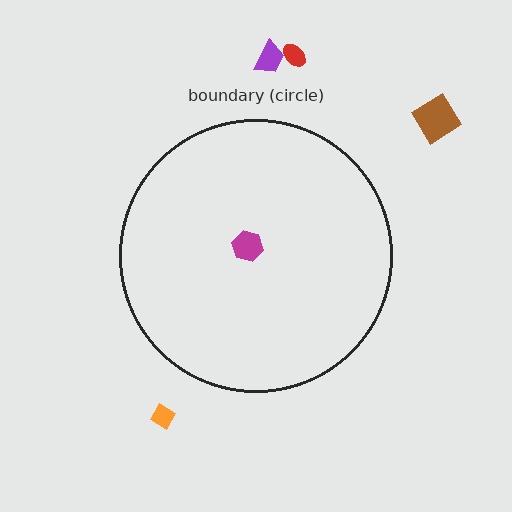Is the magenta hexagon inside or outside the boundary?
Inside.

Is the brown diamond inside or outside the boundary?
Outside.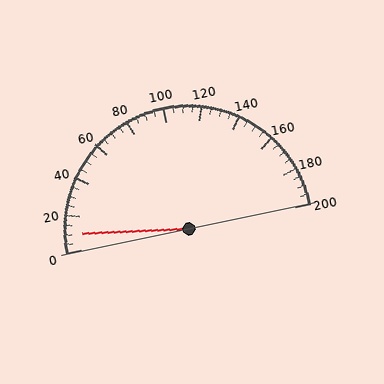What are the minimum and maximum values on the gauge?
The gauge ranges from 0 to 200.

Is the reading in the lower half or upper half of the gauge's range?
The reading is in the lower half of the range (0 to 200).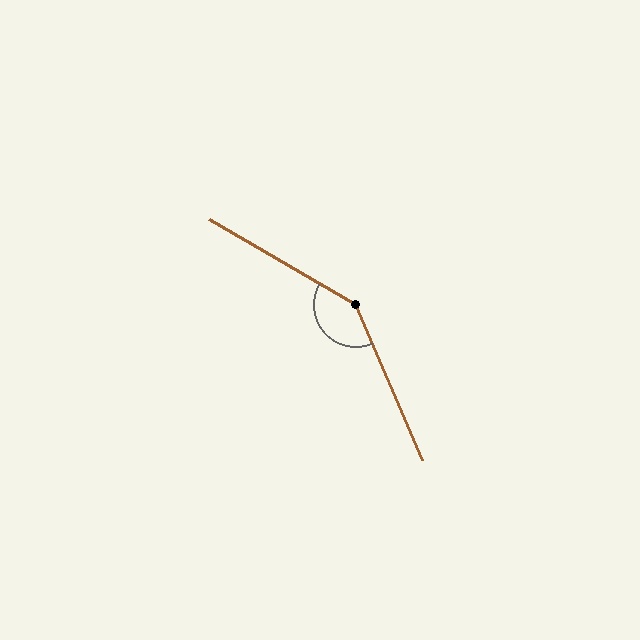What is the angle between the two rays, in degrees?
Approximately 143 degrees.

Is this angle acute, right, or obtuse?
It is obtuse.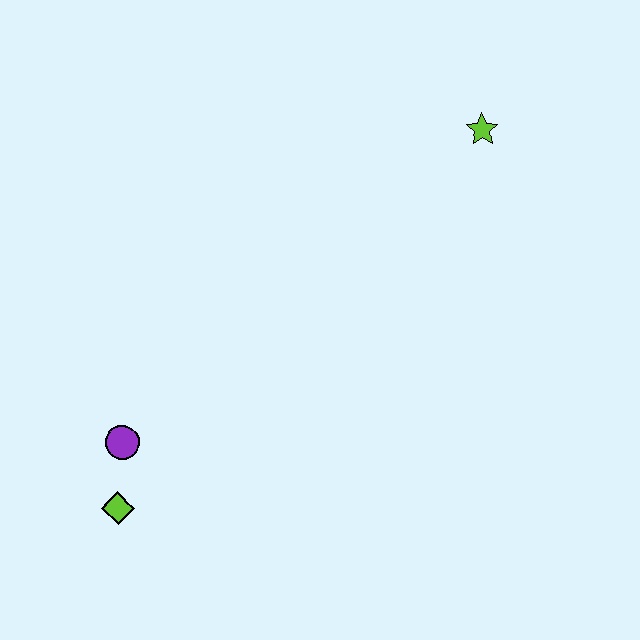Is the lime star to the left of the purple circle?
No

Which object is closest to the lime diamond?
The purple circle is closest to the lime diamond.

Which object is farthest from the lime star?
The lime diamond is farthest from the lime star.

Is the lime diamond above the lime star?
No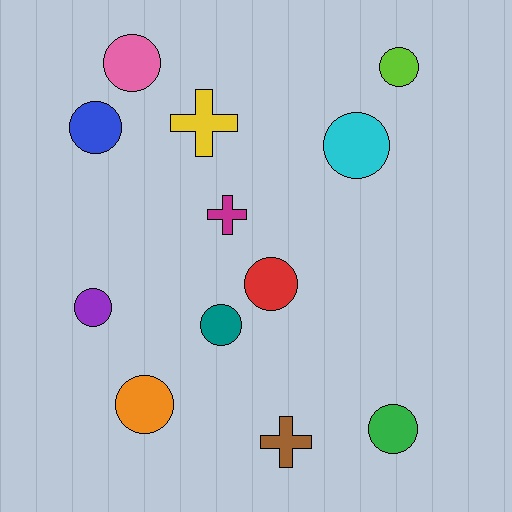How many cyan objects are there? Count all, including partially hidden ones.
There is 1 cyan object.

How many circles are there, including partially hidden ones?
There are 9 circles.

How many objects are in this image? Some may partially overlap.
There are 12 objects.